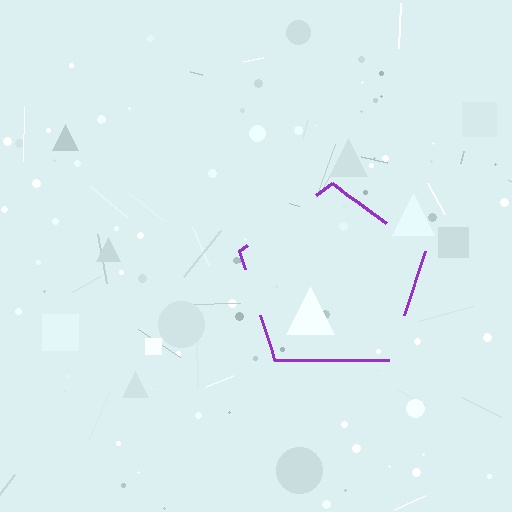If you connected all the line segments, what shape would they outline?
They would outline a pentagon.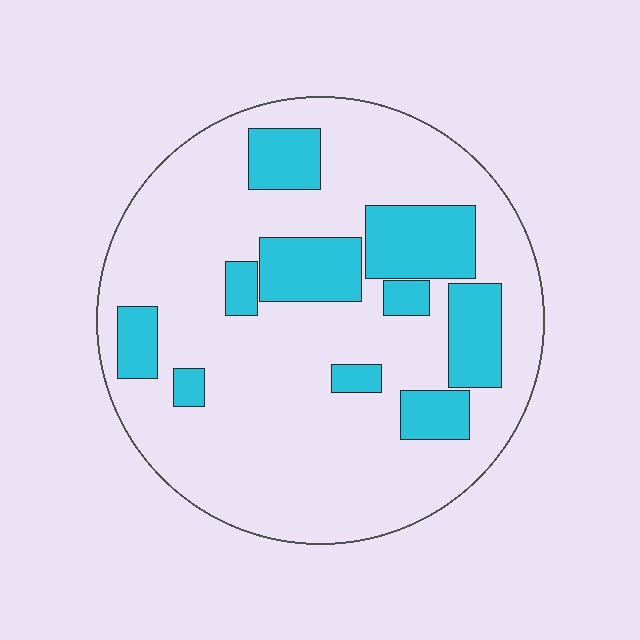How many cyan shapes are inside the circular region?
10.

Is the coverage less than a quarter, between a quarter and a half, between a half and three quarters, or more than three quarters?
Less than a quarter.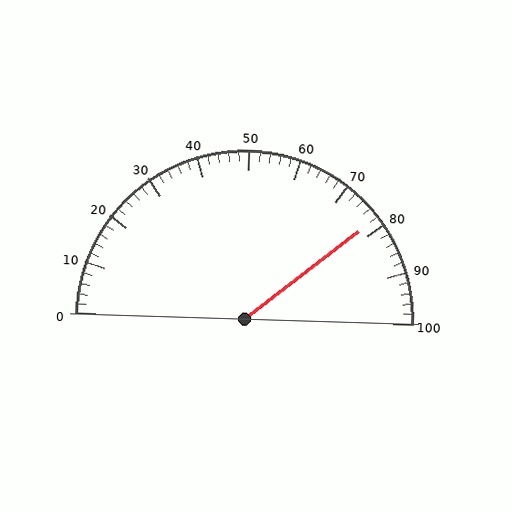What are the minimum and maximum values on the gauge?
The gauge ranges from 0 to 100.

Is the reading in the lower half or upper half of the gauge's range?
The reading is in the upper half of the range (0 to 100).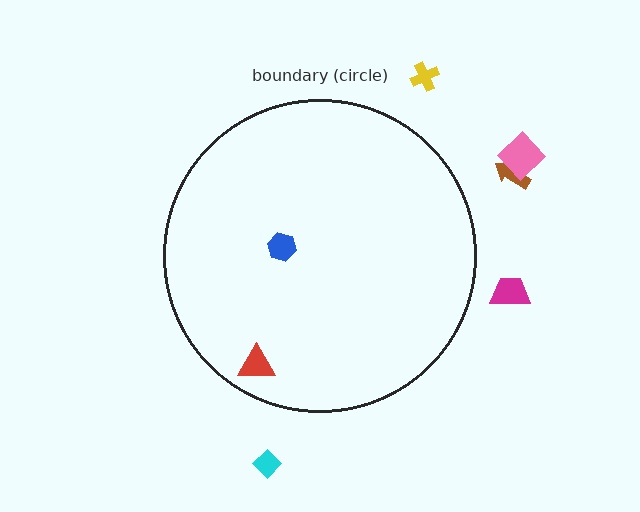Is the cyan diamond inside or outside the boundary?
Outside.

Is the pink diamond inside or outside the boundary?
Outside.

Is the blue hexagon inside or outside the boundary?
Inside.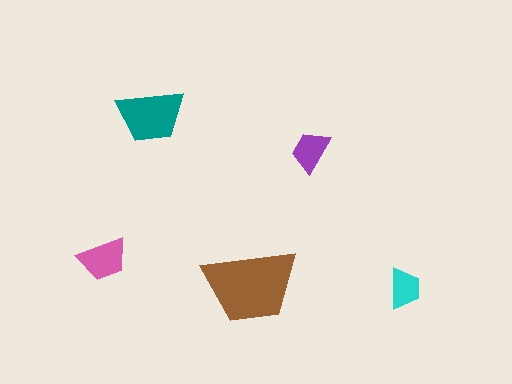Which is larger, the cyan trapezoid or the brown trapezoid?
The brown one.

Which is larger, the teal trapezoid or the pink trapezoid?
The teal one.